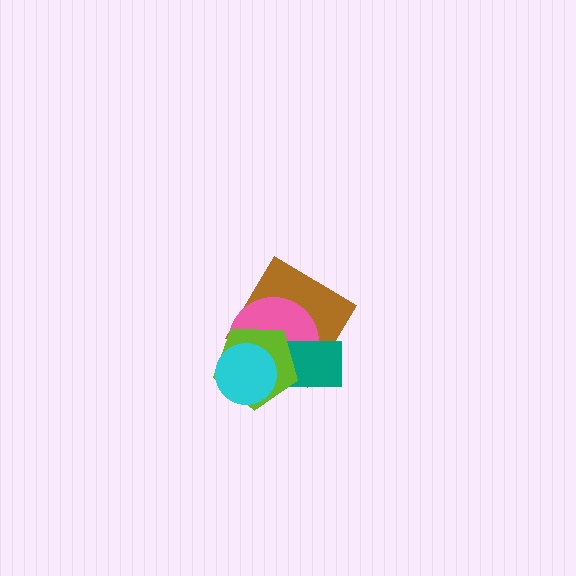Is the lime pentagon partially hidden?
Yes, it is partially covered by another shape.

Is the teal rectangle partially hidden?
Yes, it is partially covered by another shape.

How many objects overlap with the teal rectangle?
4 objects overlap with the teal rectangle.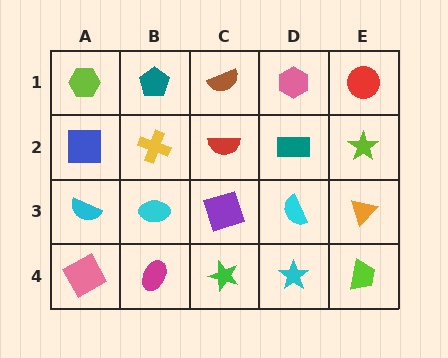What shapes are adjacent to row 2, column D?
A pink hexagon (row 1, column D), a cyan semicircle (row 3, column D), a red semicircle (row 2, column C), a lime star (row 2, column E).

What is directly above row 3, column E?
A lime star.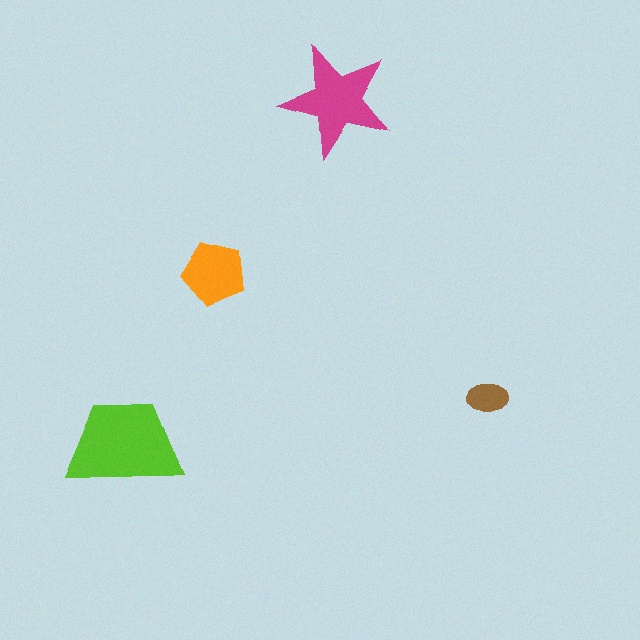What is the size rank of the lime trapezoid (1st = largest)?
1st.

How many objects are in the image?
There are 4 objects in the image.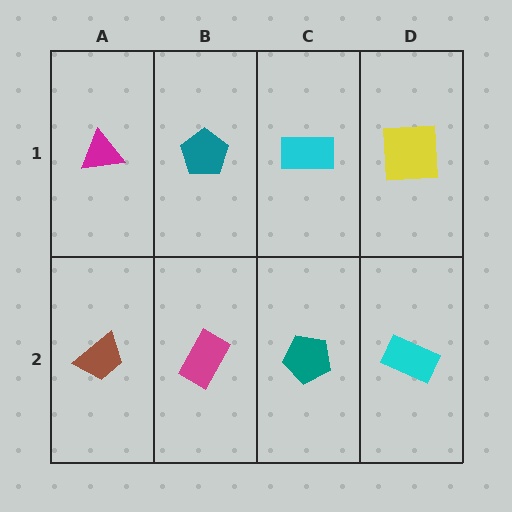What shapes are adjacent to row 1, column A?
A brown trapezoid (row 2, column A), a teal pentagon (row 1, column B).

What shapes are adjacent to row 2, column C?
A cyan rectangle (row 1, column C), a magenta rectangle (row 2, column B), a cyan rectangle (row 2, column D).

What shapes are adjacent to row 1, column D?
A cyan rectangle (row 2, column D), a cyan rectangle (row 1, column C).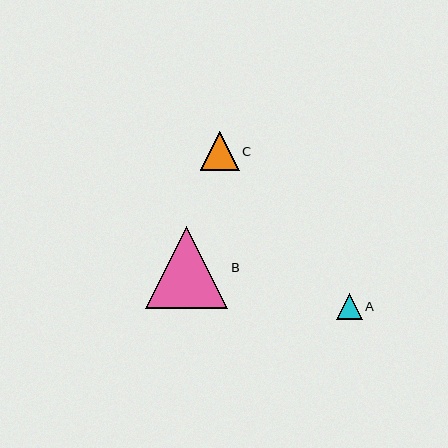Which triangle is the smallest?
Triangle A is the smallest with a size of approximately 26 pixels.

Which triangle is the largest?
Triangle B is the largest with a size of approximately 82 pixels.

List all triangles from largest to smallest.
From largest to smallest: B, C, A.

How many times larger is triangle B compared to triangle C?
Triangle B is approximately 2.1 times the size of triangle C.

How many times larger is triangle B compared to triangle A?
Triangle B is approximately 3.2 times the size of triangle A.